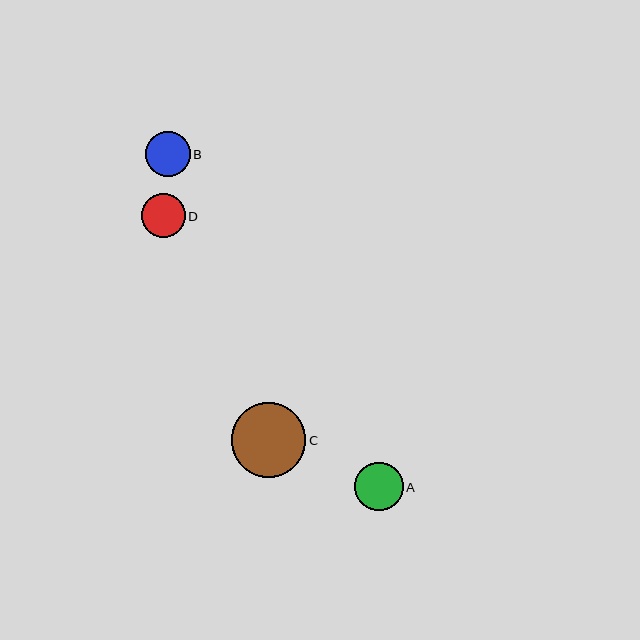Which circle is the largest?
Circle C is the largest with a size of approximately 75 pixels.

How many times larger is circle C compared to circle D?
Circle C is approximately 1.7 times the size of circle D.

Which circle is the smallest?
Circle D is the smallest with a size of approximately 44 pixels.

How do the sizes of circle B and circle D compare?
Circle B and circle D are approximately the same size.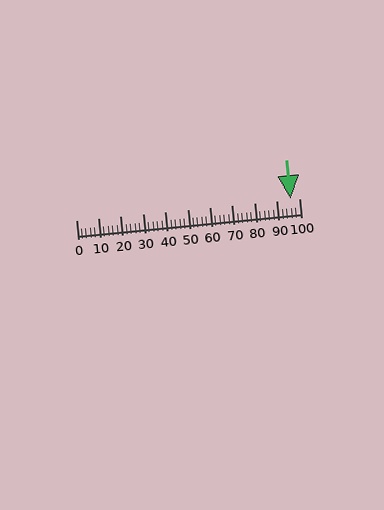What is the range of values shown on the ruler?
The ruler shows values from 0 to 100.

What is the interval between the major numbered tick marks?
The major tick marks are spaced 10 units apart.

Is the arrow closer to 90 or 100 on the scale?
The arrow is closer to 100.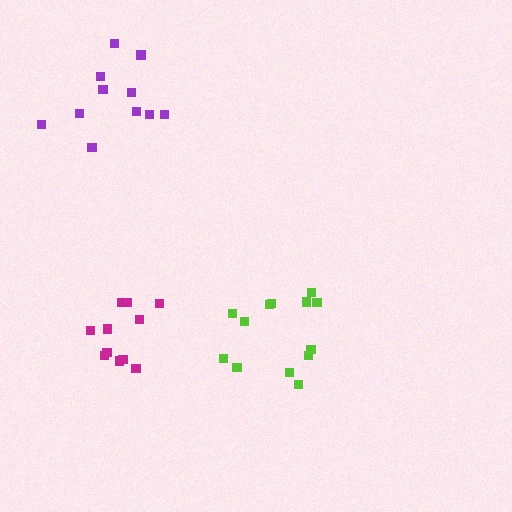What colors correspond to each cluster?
The clusters are colored: magenta, lime, purple.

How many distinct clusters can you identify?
There are 3 distinct clusters.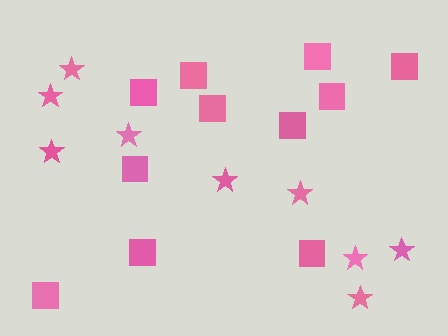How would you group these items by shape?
There are 2 groups: one group of squares (11) and one group of stars (9).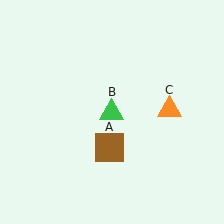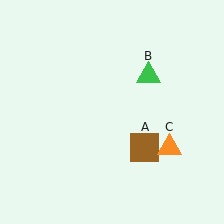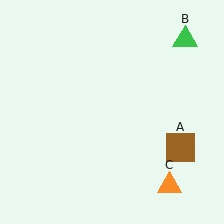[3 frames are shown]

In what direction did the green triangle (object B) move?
The green triangle (object B) moved up and to the right.